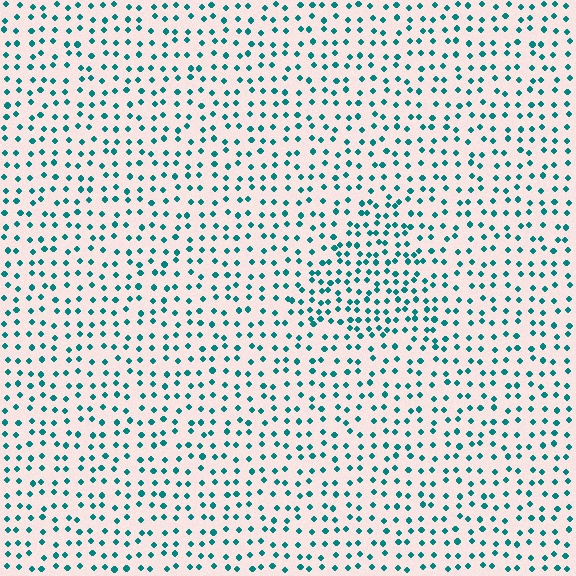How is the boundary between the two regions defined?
The boundary is defined by a change in element density (approximately 1.6x ratio). All elements are the same color, size, and shape.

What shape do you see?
I see a triangle.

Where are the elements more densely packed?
The elements are more densely packed inside the triangle boundary.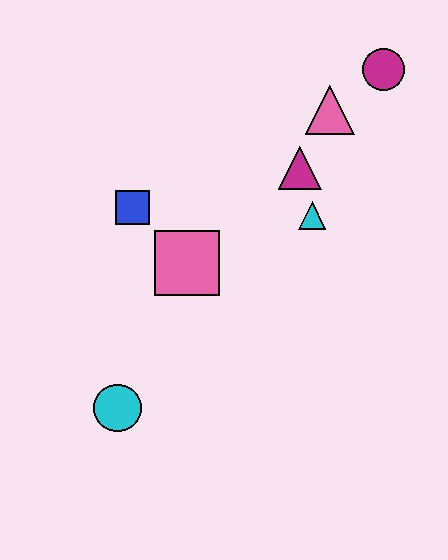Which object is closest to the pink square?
The blue square is closest to the pink square.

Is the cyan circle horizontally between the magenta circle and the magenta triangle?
No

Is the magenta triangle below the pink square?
No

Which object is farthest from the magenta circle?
The cyan circle is farthest from the magenta circle.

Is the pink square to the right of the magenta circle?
No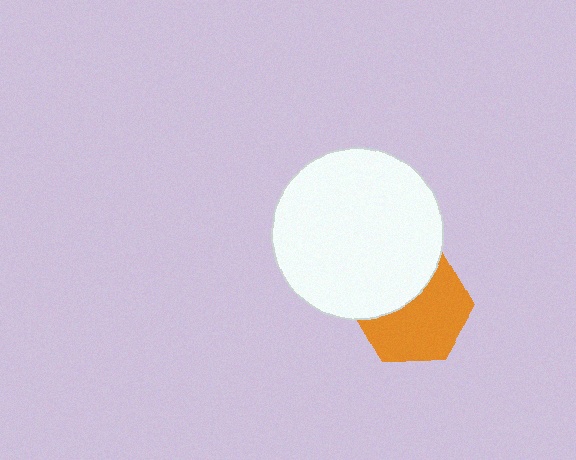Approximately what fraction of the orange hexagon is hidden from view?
Roughly 39% of the orange hexagon is hidden behind the white circle.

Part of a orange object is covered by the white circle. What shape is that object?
It is a hexagon.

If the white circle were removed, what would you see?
You would see the complete orange hexagon.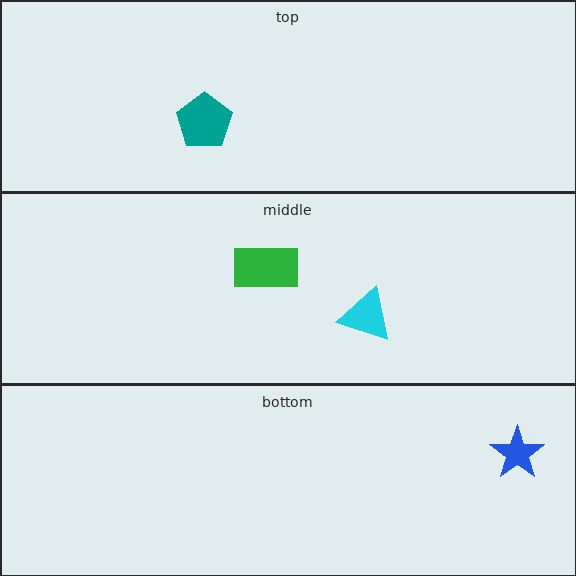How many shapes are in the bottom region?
1.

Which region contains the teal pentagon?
The top region.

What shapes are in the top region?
The teal pentagon.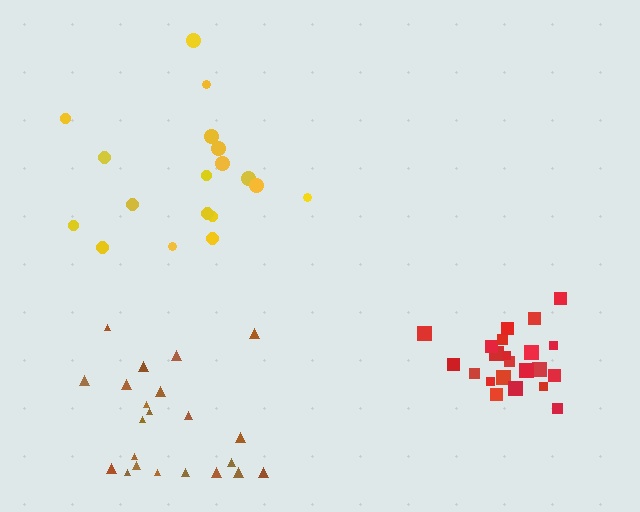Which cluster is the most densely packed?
Red.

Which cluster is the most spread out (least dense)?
Yellow.